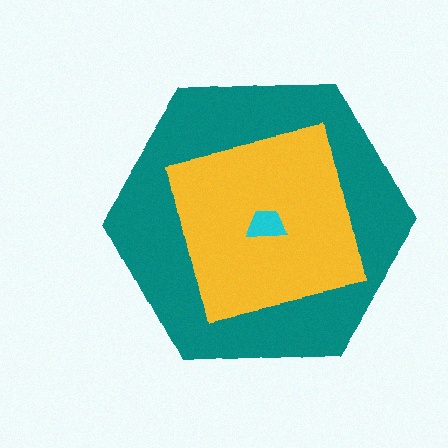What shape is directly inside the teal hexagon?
The yellow square.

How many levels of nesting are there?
3.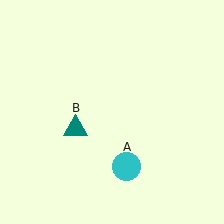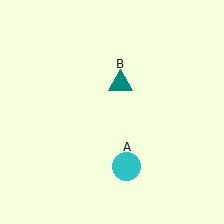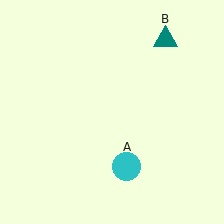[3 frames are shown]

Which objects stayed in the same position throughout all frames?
Cyan circle (object A) remained stationary.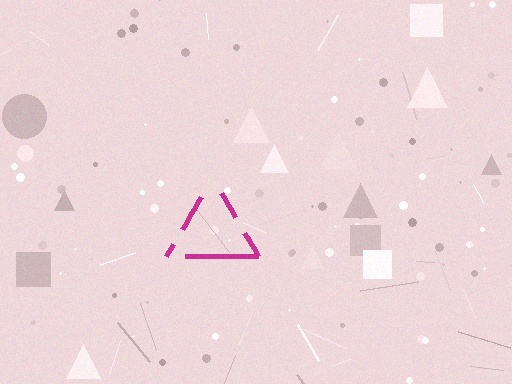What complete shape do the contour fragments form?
The contour fragments form a triangle.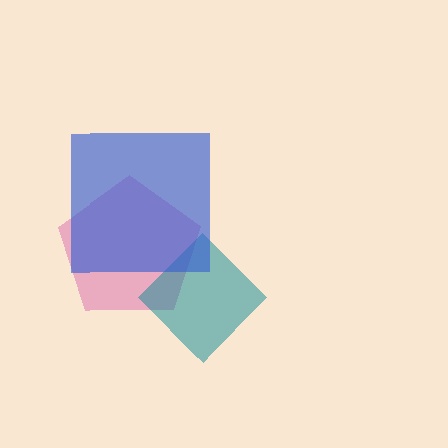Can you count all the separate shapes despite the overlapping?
Yes, there are 3 separate shapes.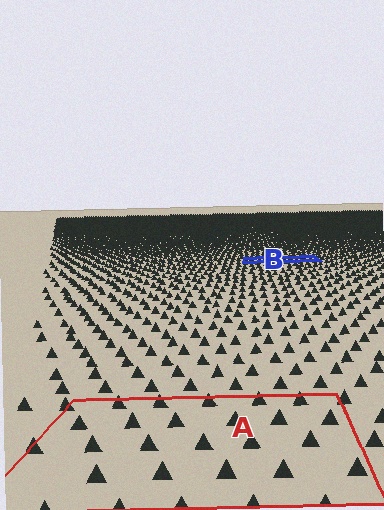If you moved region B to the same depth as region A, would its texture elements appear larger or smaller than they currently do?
They would appear larger. At a closer depth, the same texture elements are projected at a bigger on-screen size.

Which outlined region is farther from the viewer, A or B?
Region B is farther from the viewer — the texture elements inside it appear smaller and more densely packed.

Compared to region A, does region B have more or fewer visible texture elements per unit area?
Region B has more texture elements per unit area — they are packed more densely because it is farther away.